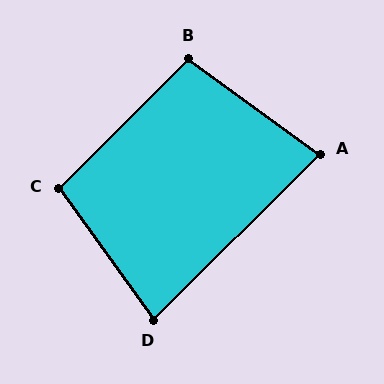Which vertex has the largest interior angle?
C, at approximately 99 degrees.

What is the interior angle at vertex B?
Approximately 99 degrees (obtuse).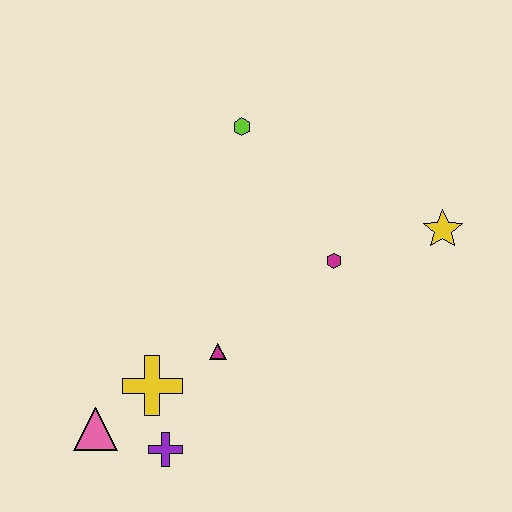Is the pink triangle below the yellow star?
Yes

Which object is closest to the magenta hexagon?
The yellow star is closest to the magenta hexagon.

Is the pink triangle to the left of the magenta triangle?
Yes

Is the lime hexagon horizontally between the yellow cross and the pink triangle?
No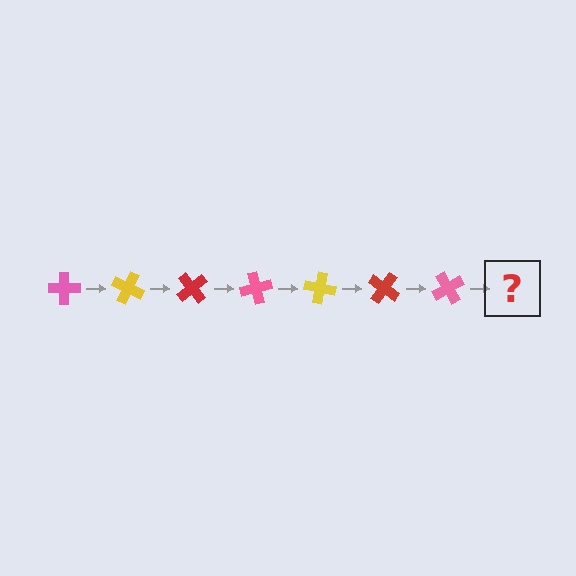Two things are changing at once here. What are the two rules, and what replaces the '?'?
The two rules are that it rotates 25 degrees each step and the color cycles through pink, yellow, and red. The '?' should be a yellow cross, rotated 175 degrees from the start.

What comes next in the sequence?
The next element should be a yellow cross, rotated 175 degrees from the start.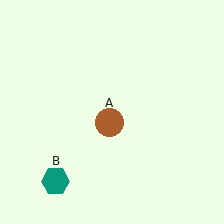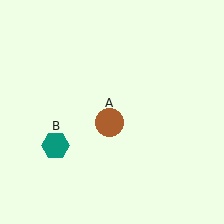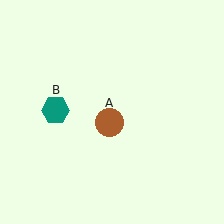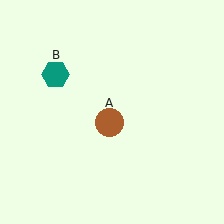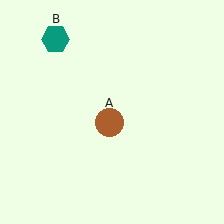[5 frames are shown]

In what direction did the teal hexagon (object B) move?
The teal hexagon (object B) moved up.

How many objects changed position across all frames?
1 object changed position: teal hexagon (object B).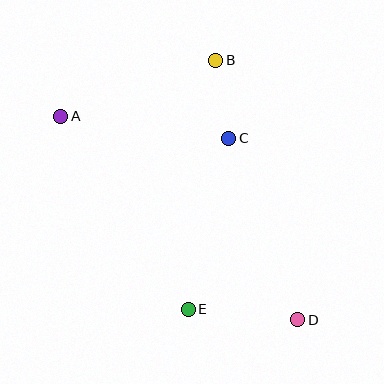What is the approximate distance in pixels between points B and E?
The distance between B and E is approximately 251 pixels.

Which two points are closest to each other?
Points B and C are closest to each other.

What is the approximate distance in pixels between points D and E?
The distance between D and E is approximately 110 pixels.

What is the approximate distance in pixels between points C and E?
The distance between C and E is approximately 176 pixels.